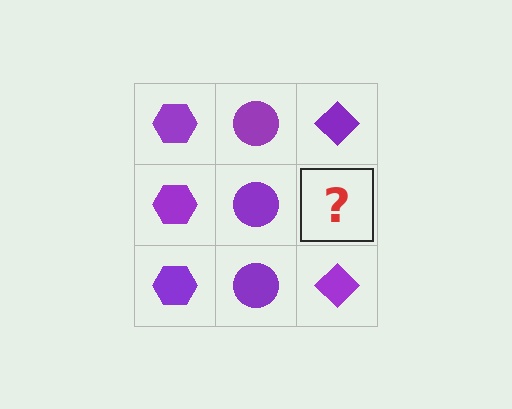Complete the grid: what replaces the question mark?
The question mark should be replaced with a purple diamond.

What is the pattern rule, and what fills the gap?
The rule is that each column has a consistent shape. The gap should be filled with a purple diamond.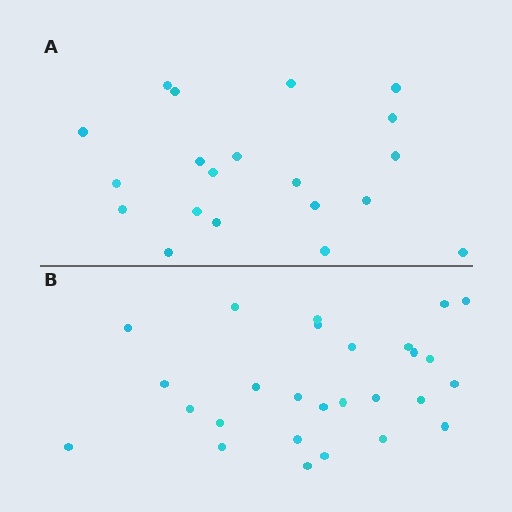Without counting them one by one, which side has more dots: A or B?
Region B (the bottom region) has more dots.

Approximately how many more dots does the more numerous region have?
Region B has roughly 8 or so more dots than region A.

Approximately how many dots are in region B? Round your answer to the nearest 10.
About 30 dots. (The exact count is 27, which rounds to 30.)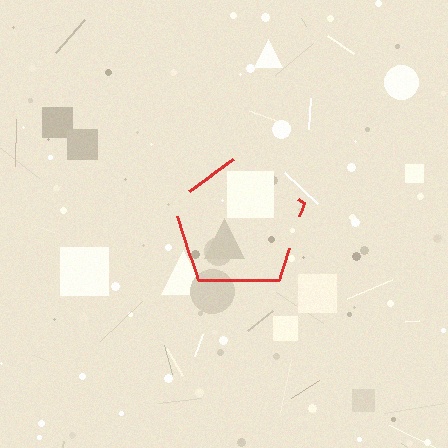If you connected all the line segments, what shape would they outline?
They would outline a pentagon.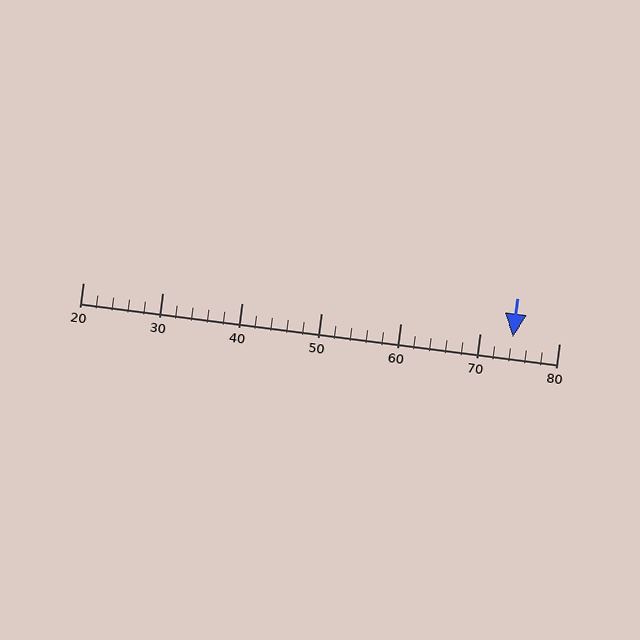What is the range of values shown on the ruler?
The ruler shows values from 20 to 80.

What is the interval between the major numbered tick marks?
The major tick marks are spaced 10 units apart.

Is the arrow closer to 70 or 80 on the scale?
The arrow is closer to 70.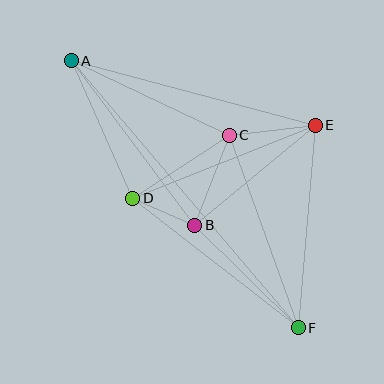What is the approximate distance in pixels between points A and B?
The distance between A and B is approximately 206 pixels.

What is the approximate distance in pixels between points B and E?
The distance between B and E is approximately 157 pixels.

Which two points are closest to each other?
Points B and D are closest to each other.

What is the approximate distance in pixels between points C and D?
The distance between C and D is approximately 115 pixels.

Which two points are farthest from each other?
Points A and F are farthest from each other.